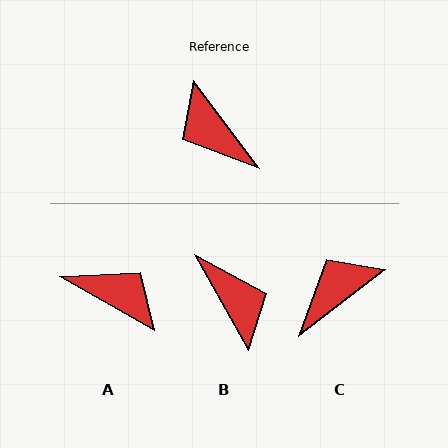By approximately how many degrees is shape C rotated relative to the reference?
Approximately 89 degrees clockwise.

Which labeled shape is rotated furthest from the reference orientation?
B, about 173 degrees away.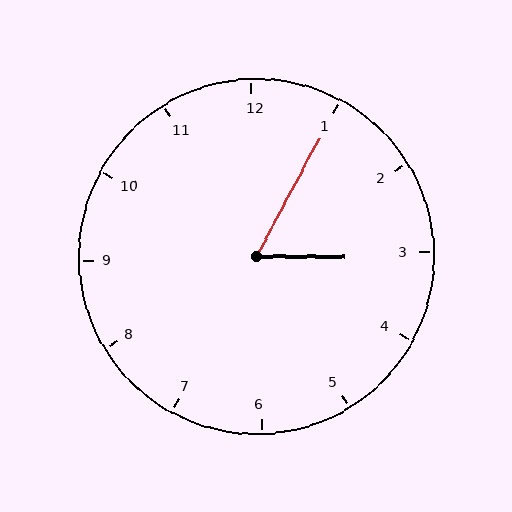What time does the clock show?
3:05.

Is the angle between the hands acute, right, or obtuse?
It is acute.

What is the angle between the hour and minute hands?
Approximately 62 degrees.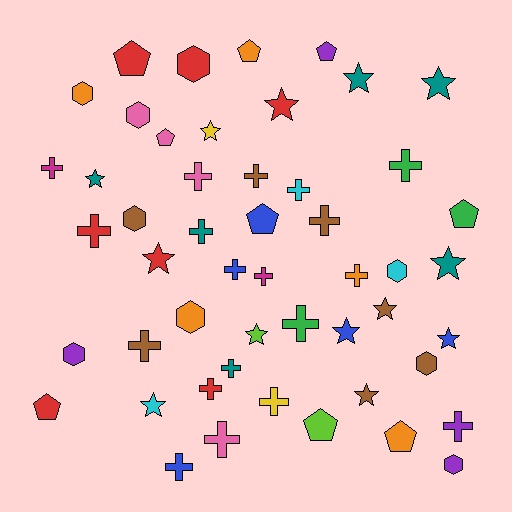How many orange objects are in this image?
There are 5 orange objects.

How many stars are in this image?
There are 13 stars.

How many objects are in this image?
There are 50 objects.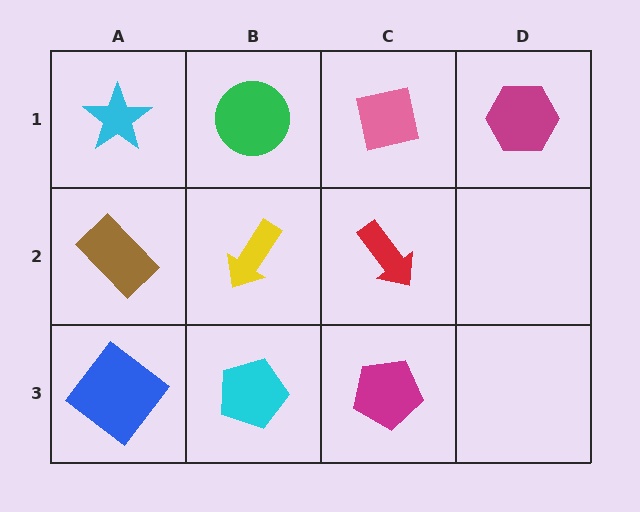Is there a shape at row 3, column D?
No, that cell is empty.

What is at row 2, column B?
A yellow arrow.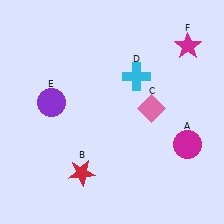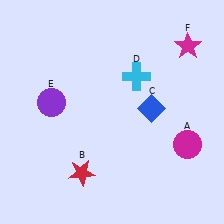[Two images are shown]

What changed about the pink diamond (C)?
In Image 1, C is pink. In Image 2, it changed to blue.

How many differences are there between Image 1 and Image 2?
There is 1 difference between the two images.